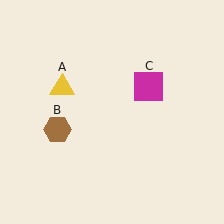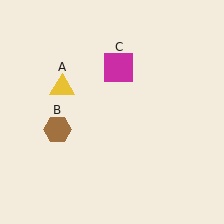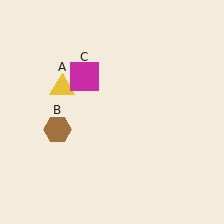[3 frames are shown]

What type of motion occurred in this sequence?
The magenta square (object C) rotated counterclockwise around the center of the scene.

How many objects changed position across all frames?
1 object changed position: magenta square (object C).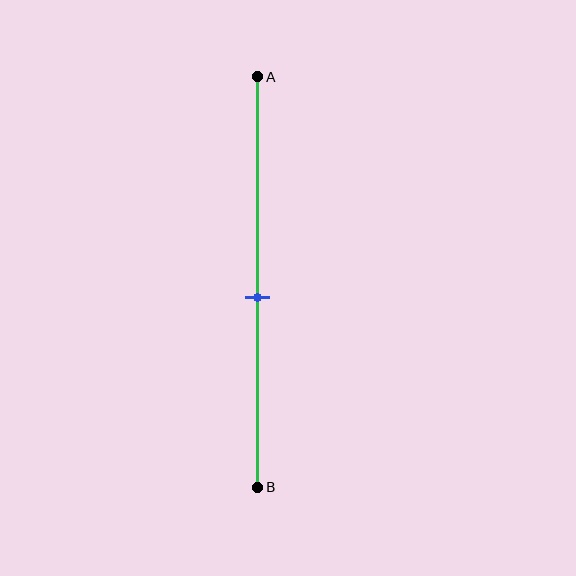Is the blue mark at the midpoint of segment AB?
No, the mark is at about 55% from A, not at the 50% midpoint.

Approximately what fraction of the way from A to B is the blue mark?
The blue mark is approximately 55% of the way from A to B.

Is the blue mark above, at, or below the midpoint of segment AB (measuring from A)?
The blue mark is below the midpoint of segment AB.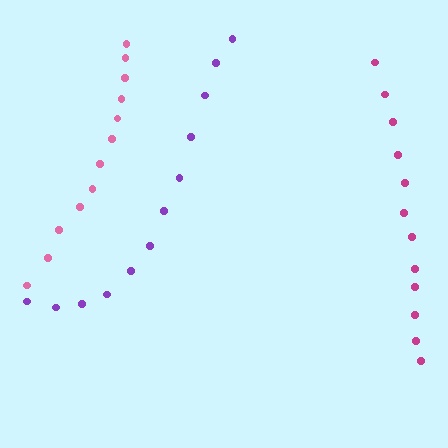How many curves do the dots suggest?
There are 3 distinct paths.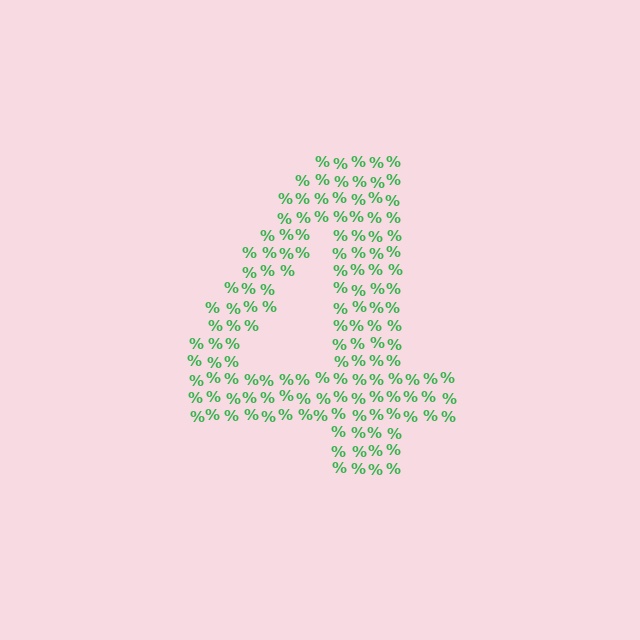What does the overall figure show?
The overall figure shows the digit 4.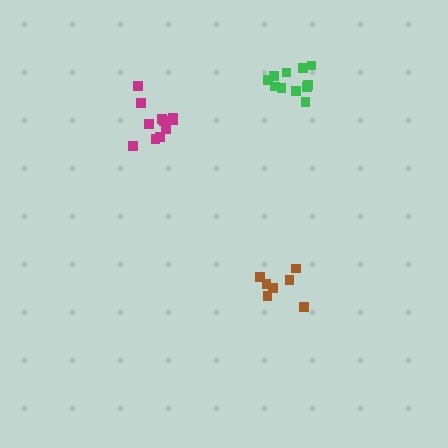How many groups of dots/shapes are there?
There are 3 groups.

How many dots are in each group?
Group 1: 7 dots, Group 2: 11 dots, Group 3: 11 dots (29 total).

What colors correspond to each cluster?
The clusters are colored: brown, green, magenta.